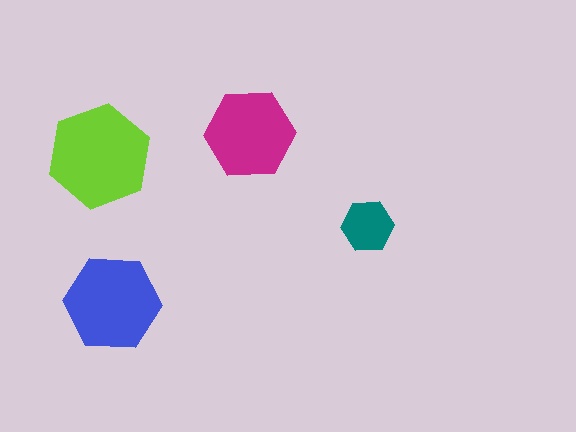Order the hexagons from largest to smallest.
the lime one, the blue one, the magenta one, the teal one.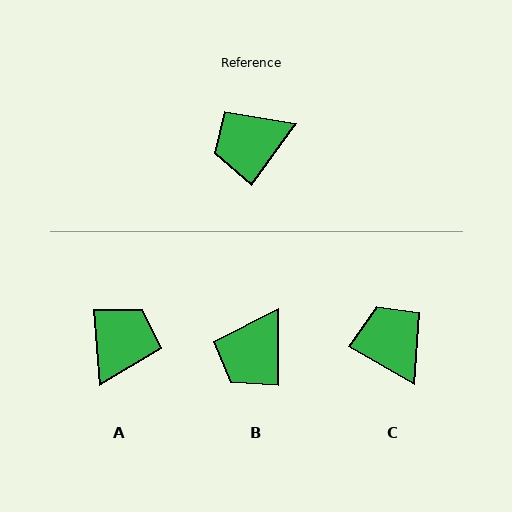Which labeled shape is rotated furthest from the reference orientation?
A, about 140 degrees away.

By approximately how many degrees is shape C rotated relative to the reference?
Approximately 84 degrees clockwise.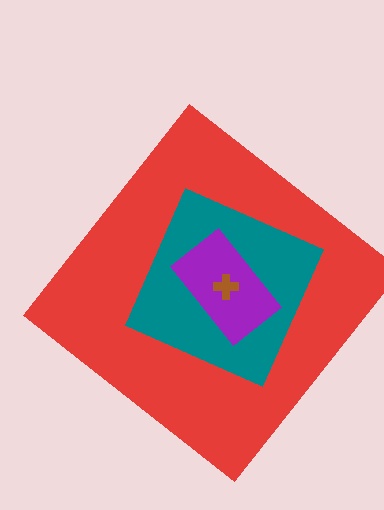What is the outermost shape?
The red diamond.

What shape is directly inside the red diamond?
The teal diamond.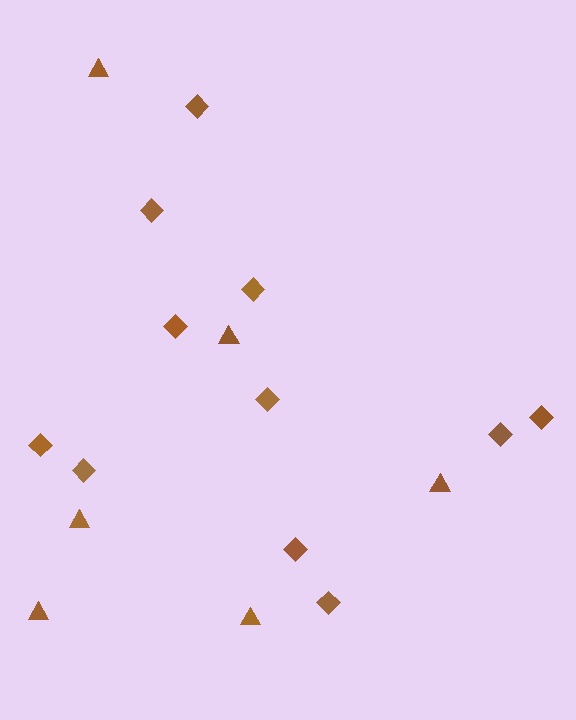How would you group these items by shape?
There are 2 groups: one group of diamonds (11) and one group of triangles (6).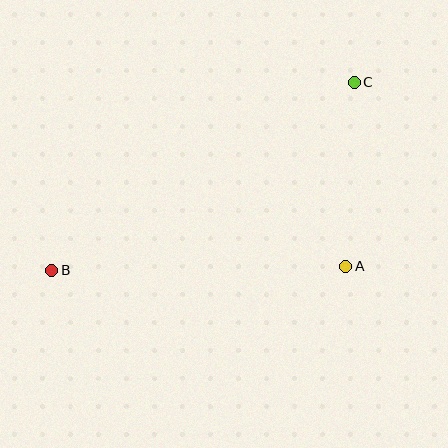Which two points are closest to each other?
Points A and C are closest to each other.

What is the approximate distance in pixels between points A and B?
The distance between A and B is approximately 294 pixels.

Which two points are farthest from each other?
Points B and C are farthest from each other.